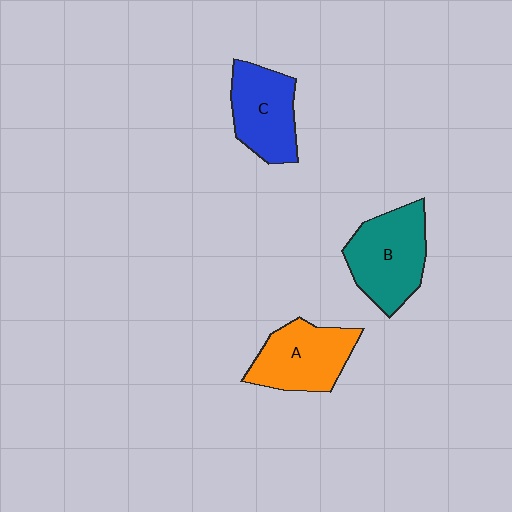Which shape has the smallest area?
Shape C (blue).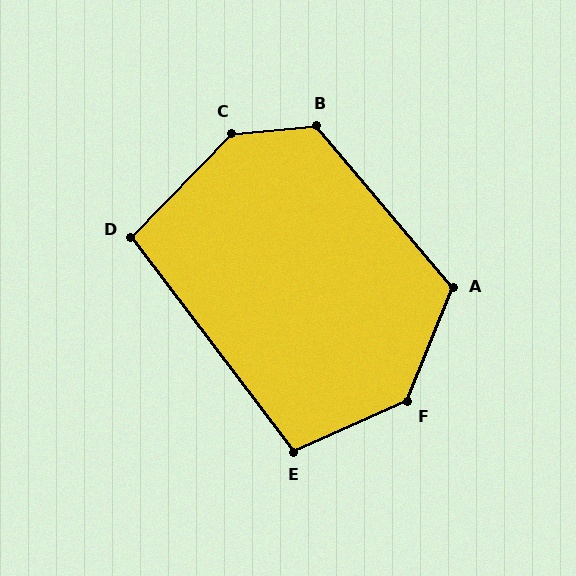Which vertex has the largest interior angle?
C, at approximately 139 degrees.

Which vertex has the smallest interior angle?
D, at approximately 99 degrees.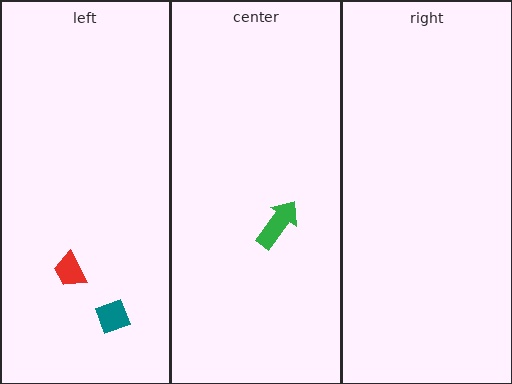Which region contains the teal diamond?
The left region.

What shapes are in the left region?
The red trapezoid, the teal diamond.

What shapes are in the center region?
The green arrow.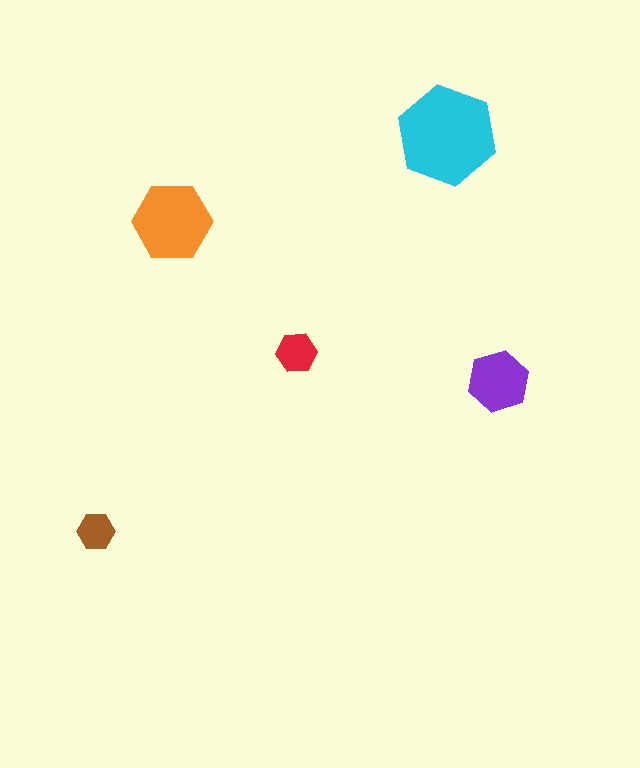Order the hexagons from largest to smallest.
the cyan one, the orange one, the purple one, the red one, the brown one.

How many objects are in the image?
There are 5 objects in the image.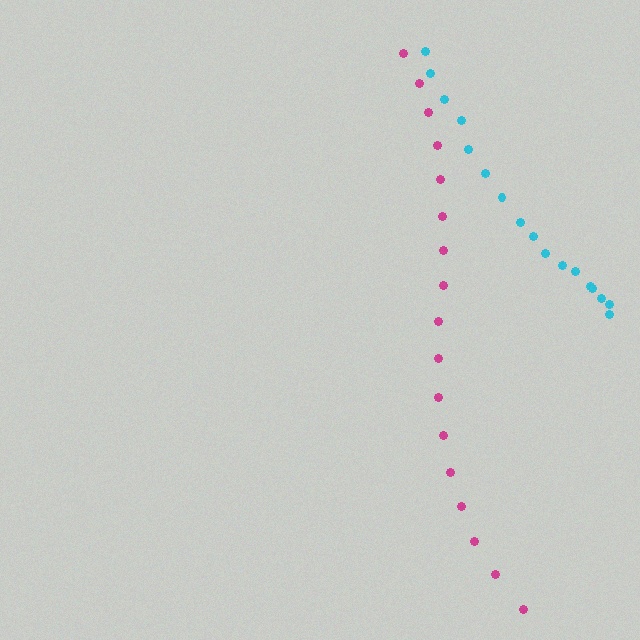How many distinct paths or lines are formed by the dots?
There are 2 distinct paths.